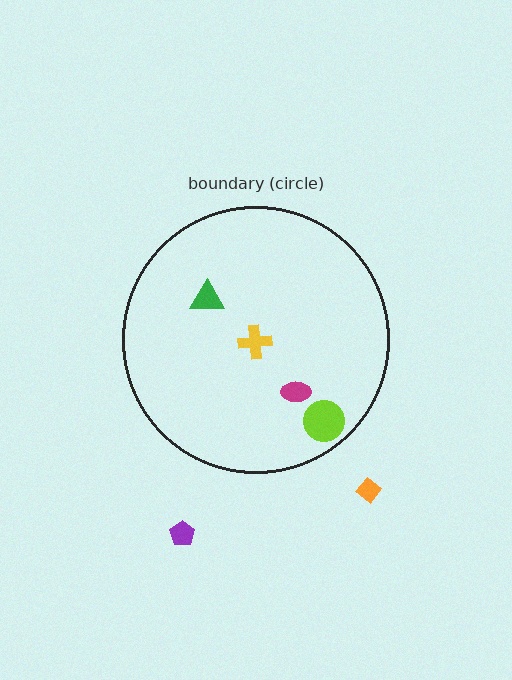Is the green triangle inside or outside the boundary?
Inside.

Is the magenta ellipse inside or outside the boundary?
Inside.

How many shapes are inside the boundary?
4 inside, 2 outside.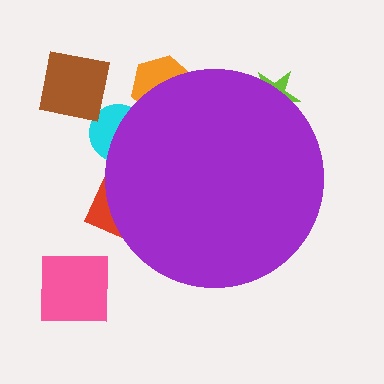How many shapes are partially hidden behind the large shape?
4 shapes are partially hidden.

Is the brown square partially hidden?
No, the brown square is fully visible.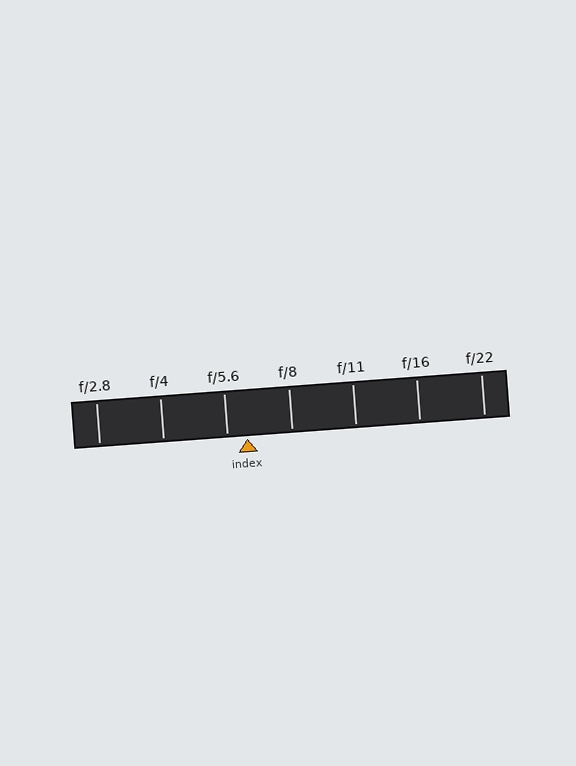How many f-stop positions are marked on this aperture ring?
There are 7 f-stop positions marked.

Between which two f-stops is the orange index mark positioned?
The index mark is between f/5.6 and f/8.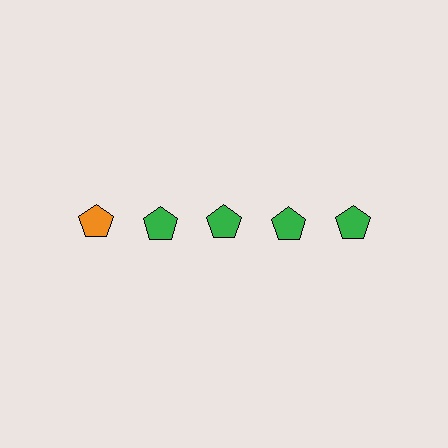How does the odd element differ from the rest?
It has a different color: orange instead of green.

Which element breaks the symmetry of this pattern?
The orange pentagon in the top row, leftmost column breaks the symmetry. All other shapes are green pentagons.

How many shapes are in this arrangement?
There are 5 shapes arranged in a grid pattern.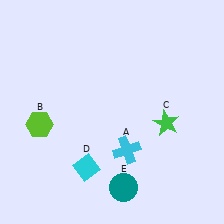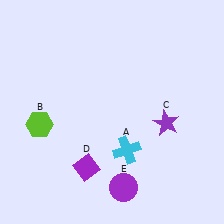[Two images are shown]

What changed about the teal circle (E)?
In Image 1, E is teal. In Image 2, it changed to purple.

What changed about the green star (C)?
In Image 1, C is green. In Image 2, it changed to purple.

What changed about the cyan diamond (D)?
In Image 1, D is cyan. In Image 2, it changed to purple.